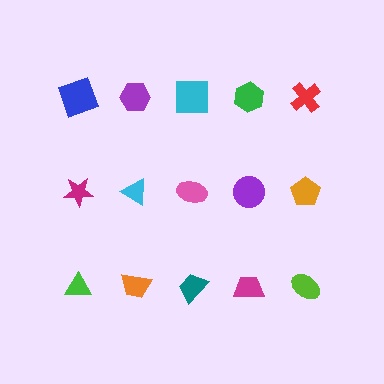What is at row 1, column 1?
A blue square.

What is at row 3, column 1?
A green triangle.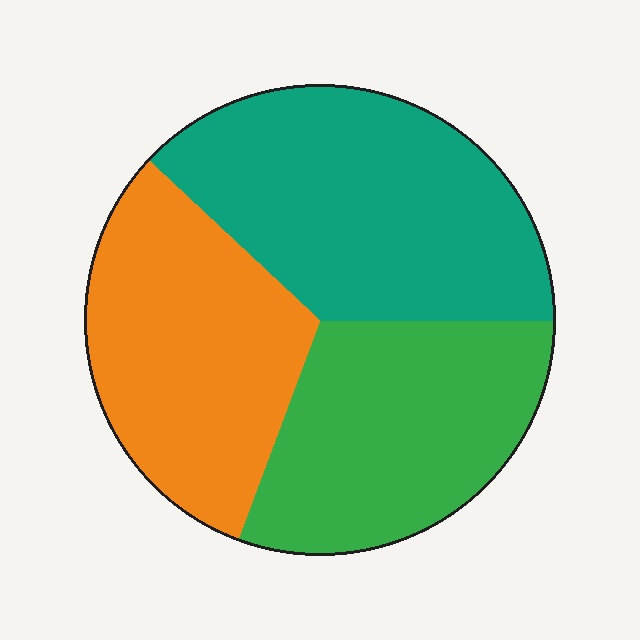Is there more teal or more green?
Teal.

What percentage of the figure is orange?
Orange takes up about one third (1/3) of the figure.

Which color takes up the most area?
Teal, at roughly 40%.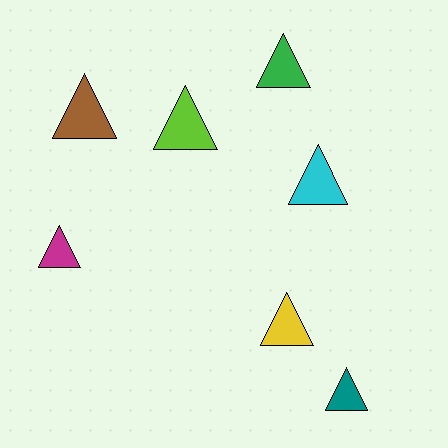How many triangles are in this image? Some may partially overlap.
There are 7 triangles.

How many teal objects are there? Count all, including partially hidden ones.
There is 1 teal object.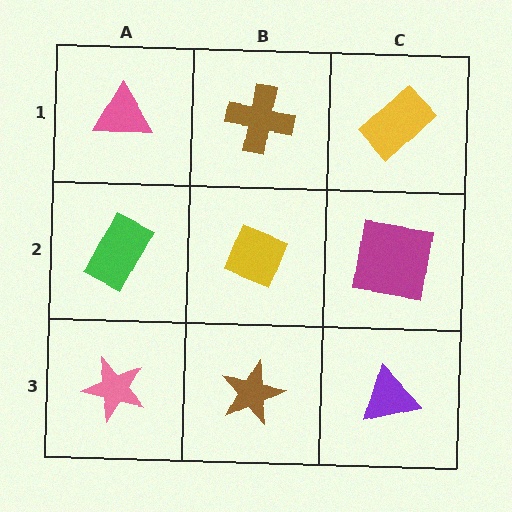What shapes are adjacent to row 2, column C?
A yellow rectangle (row 1, column C), a purple triangle (row 3, column C), a yellow diamond (row 2, column B).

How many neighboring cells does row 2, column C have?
3.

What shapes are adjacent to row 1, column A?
A green rectangle (row 2, column A), a brown cross (row 1, column B).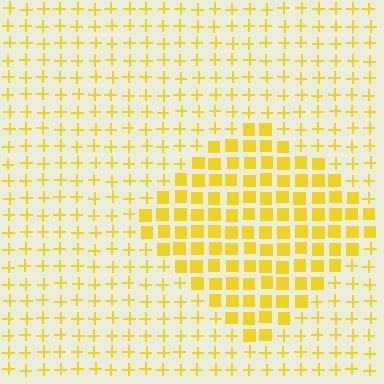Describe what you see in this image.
The image is filled with small yellow elements arranged in a uniform grid. A diamond-shaped region contains squares, while the surrounding area contains plus signs. The boundary is defined purely by the change in element shape.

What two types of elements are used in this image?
The image uses squares inside the diamond region and plus signs outside it.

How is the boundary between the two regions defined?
The boundary is defined by a change in element shape: squares inside vs. plus signs outside. All elements share the same color and spacing.